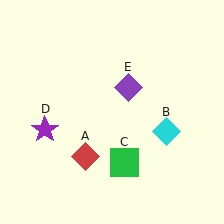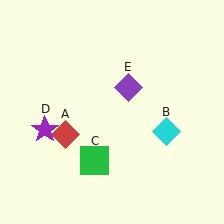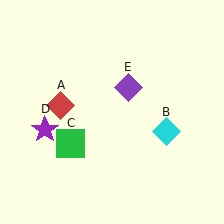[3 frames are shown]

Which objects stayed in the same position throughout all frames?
Cyan diamond (object B) and purple star (object D) and purple diamond (object E) remained stationary.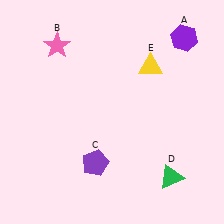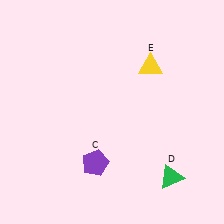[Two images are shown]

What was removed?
The pink star (B), the purple hexagon (A) were removed in Image 2.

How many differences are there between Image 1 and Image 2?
There are 2 differences between the two images.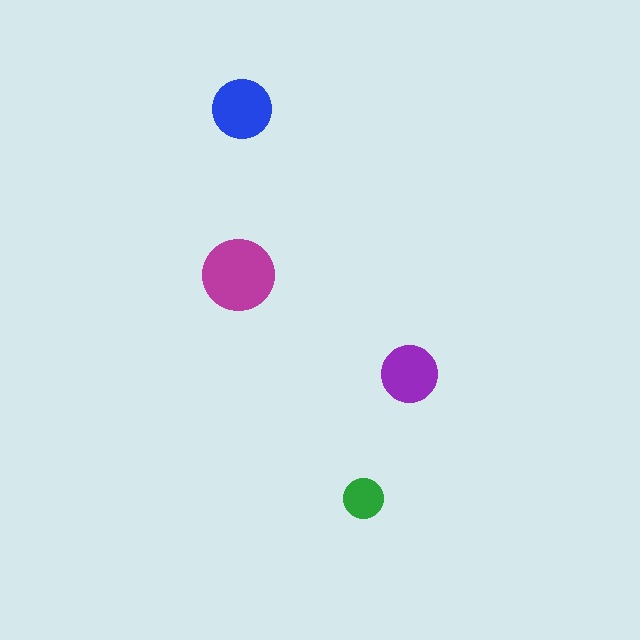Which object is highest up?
The blue circle is topmost.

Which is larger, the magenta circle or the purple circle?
The magenta one.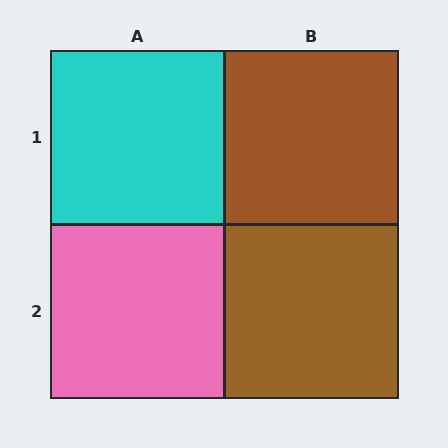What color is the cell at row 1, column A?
Cyan.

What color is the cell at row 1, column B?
Brown.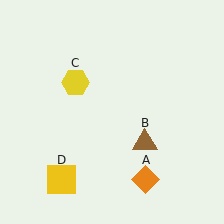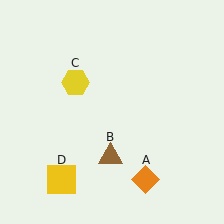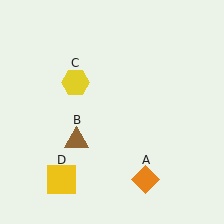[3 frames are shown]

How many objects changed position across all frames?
1 object changed position: brown triangle (object B).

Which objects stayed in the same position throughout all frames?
Orange diamond (object A) and yellow hexagon (object C) and yellow square (object D) remained stationary.